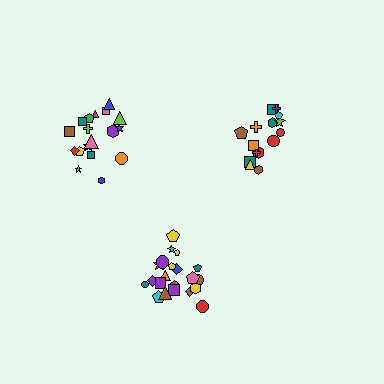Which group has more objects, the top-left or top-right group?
The top-left group.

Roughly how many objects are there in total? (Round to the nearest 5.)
Roughly 55 objects in total.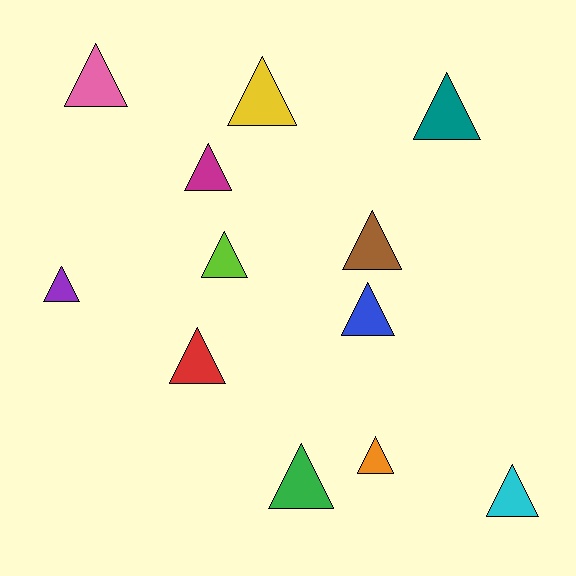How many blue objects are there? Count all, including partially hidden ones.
There is 1 blue object.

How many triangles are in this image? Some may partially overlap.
There are 12 triangles.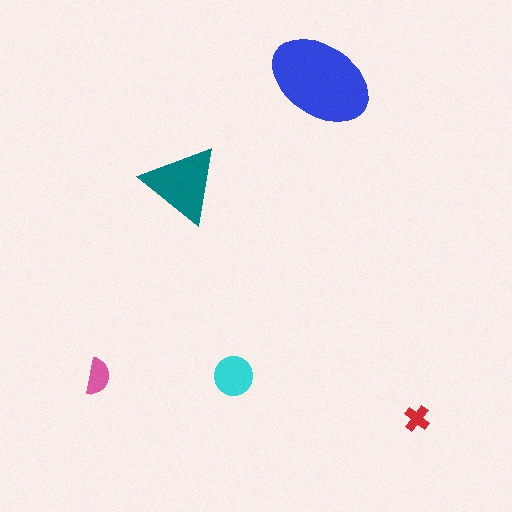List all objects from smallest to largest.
The red cross, the pink semicircle, the cyan circle, the teal triangle, the blue ellipse.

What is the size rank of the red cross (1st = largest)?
5th.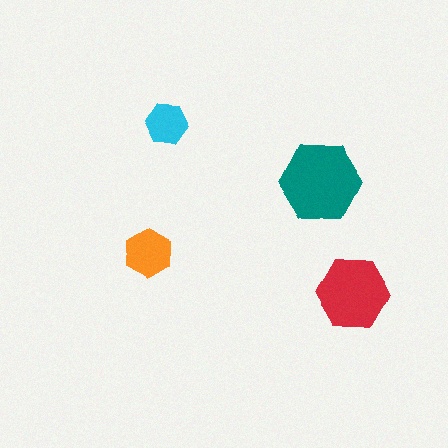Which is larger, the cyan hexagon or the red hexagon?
The red one.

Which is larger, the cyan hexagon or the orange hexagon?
The orange one.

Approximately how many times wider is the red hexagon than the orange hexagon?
About 1.5 times wider.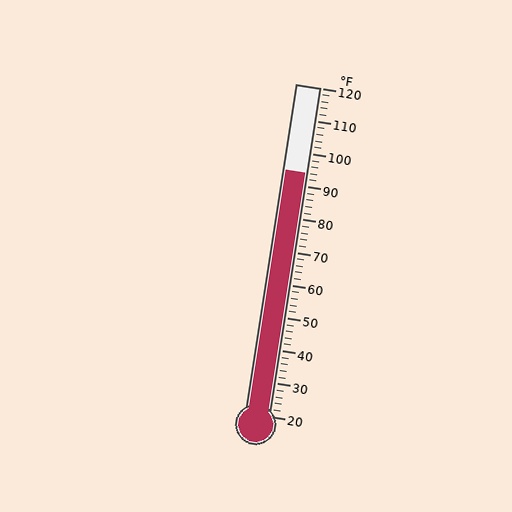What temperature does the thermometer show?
The thermometer shows approximately 94°F.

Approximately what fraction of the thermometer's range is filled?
The thermometer is filled to approximately 75% of its range.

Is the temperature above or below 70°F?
The temperature is above 70°F.